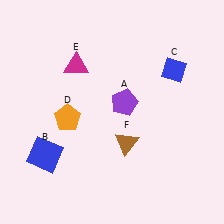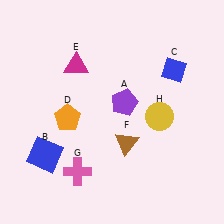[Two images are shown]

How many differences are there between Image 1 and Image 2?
There are 2 differences between the two images.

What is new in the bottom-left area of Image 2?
A pink cross (G) was added in the bottom-left area of Image 2.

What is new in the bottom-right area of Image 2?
A yellow circle (H) was added in the bottom-right area of Image 2.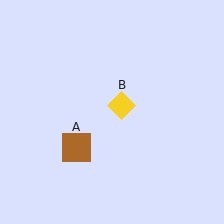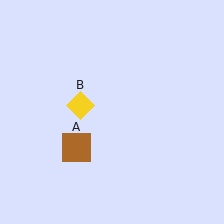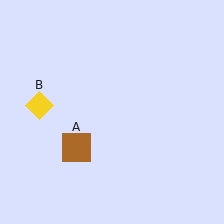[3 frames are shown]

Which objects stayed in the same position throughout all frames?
Brown square (object A) remained stationary.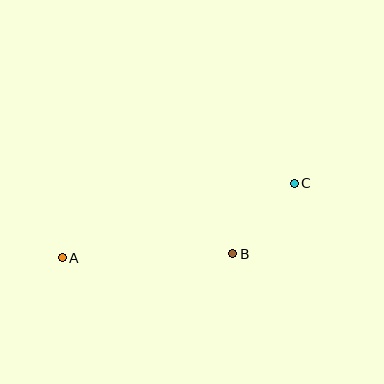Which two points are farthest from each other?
Points A and C are farthest from each other.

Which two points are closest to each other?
Points B and C are closest to each other.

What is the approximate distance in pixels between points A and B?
The distance between A and B is approximately 171 pixels.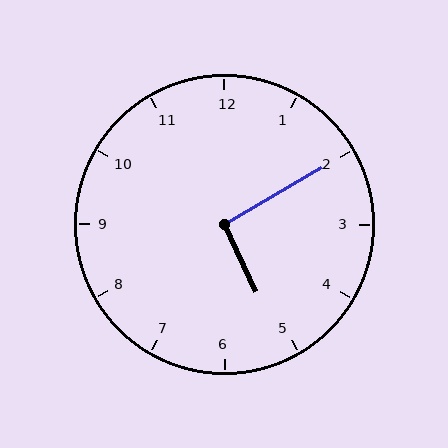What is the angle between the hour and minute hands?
Approximately 95 degrees.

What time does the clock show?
5:10.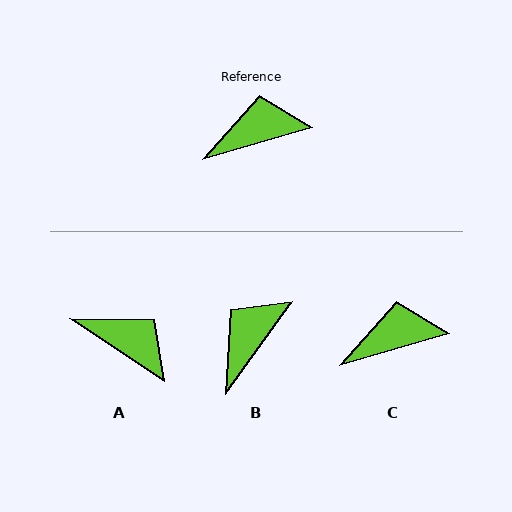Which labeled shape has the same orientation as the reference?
C.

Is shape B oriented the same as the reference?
No, it is off by about 39 degrees.